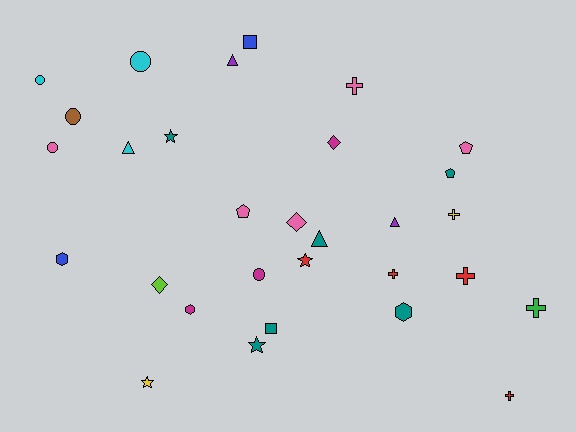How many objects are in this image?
There are 30 objects.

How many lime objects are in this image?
There is 1 lime object.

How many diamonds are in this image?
There are 3 diamonds.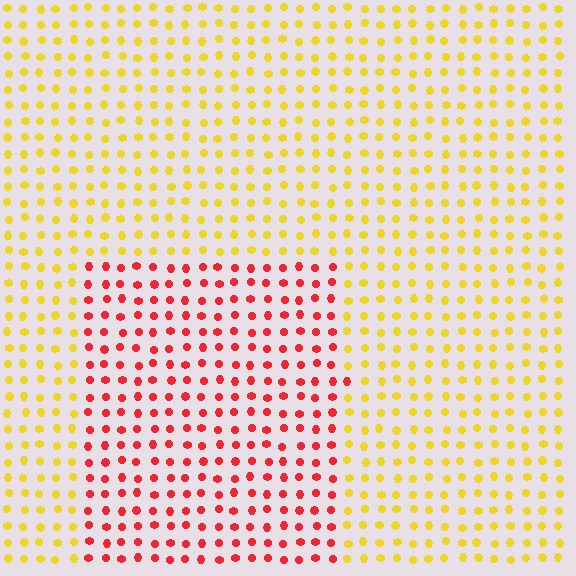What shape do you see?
I see a rectangle.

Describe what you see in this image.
The image is filled with small yellow elements in a uniform arrangement. A rectangle-shaped region is visible where the elements are tinted to a slightly different hue, forming a subtle color boundary.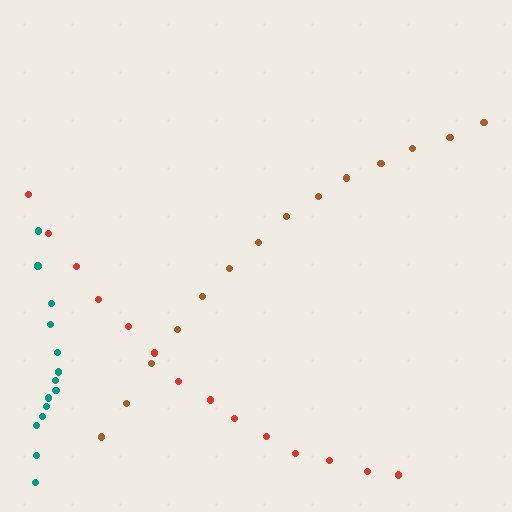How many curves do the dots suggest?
There are 3 distinct paths.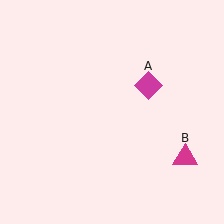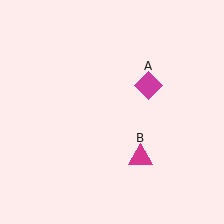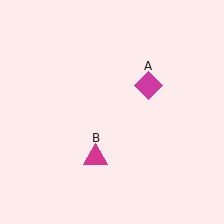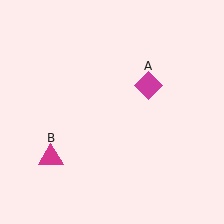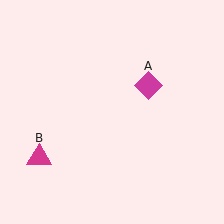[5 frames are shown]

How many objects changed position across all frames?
1 object changed position: magenta triangle (object B).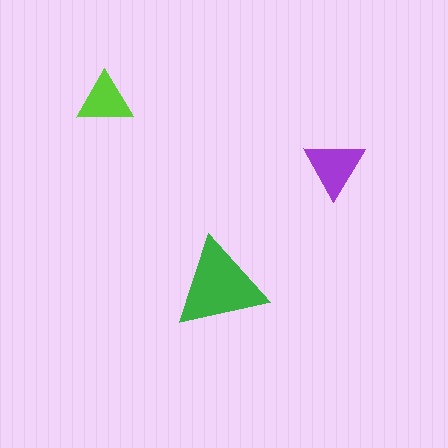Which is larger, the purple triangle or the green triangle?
The green one.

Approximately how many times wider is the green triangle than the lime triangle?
About 1.5 times wider.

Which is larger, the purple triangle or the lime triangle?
The purple one.